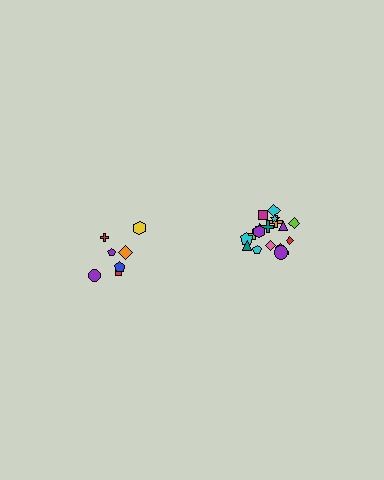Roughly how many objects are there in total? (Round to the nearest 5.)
Roughly 25 objects in total.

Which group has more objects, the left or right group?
The right group.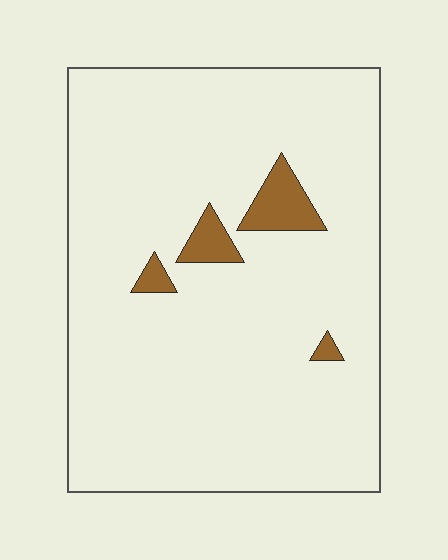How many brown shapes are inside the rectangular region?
4.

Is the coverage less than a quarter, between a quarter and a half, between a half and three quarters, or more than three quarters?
Less than a quarter.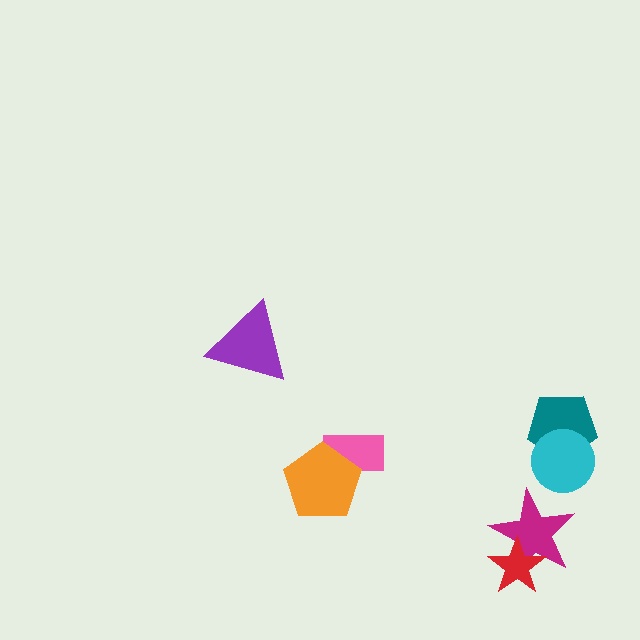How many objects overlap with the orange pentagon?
1 object overlaps with the orange pentagon.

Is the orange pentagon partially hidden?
No, no other shape covers it.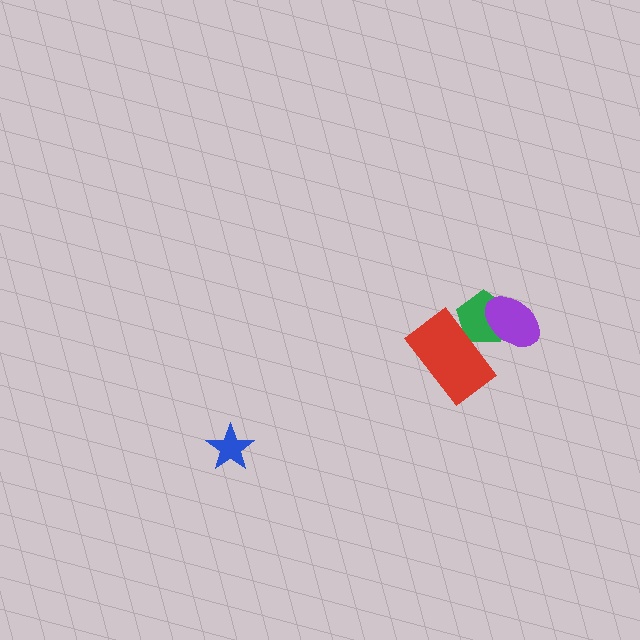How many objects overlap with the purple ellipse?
1 object overlaps with the purple ellipse.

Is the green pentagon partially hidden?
Yes, it is partially covered by another shape.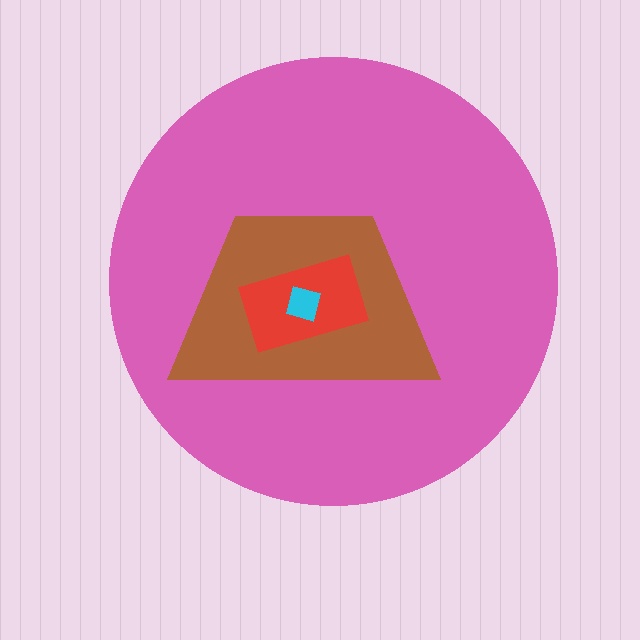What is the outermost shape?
The pink circle.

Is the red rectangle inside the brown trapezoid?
Yes.